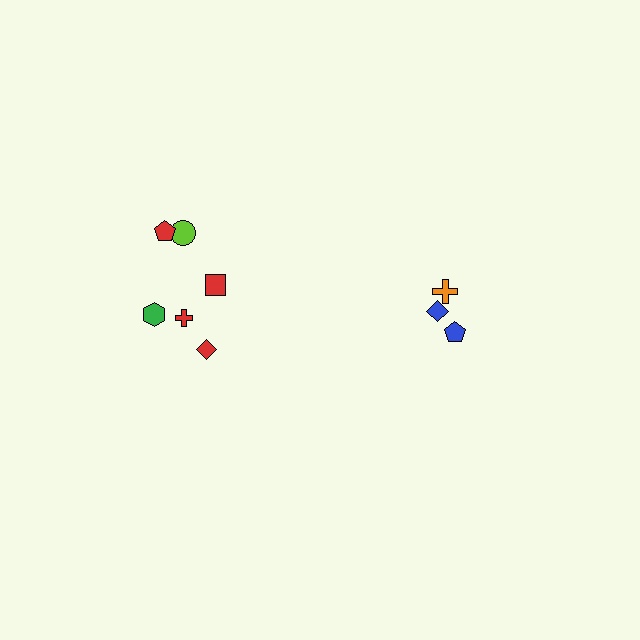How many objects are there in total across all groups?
There are 9 objects.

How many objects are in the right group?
There are 3 objects.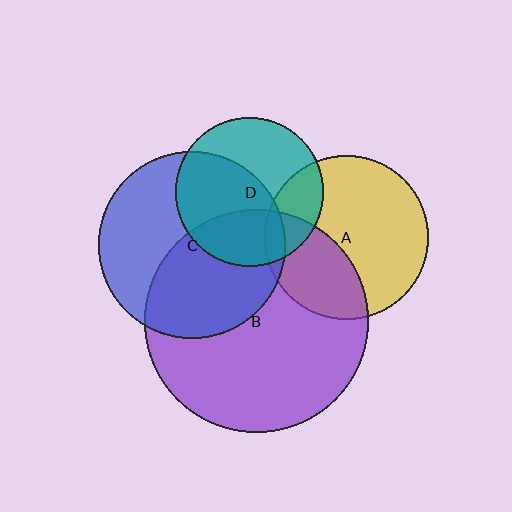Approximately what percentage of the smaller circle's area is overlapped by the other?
Approximately 30%.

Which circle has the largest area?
Circle B (purple).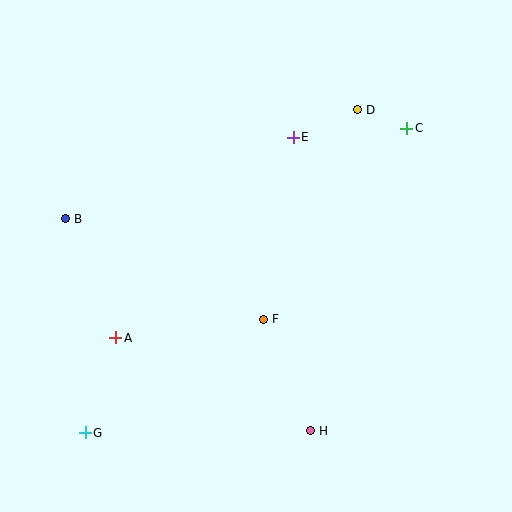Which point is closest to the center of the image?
Point F at (264, 319) is closest to the center.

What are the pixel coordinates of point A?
Point A is at (116, 338).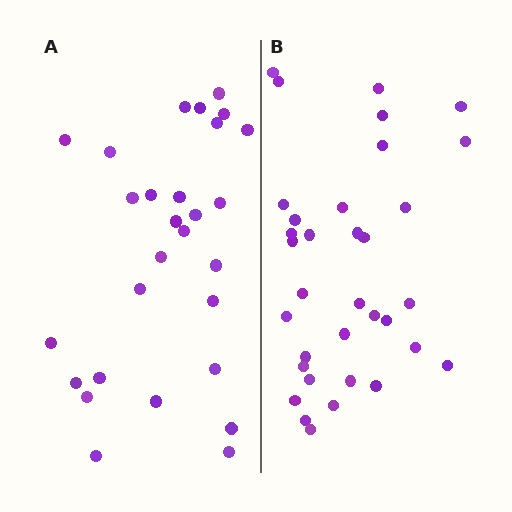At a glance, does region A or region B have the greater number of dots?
Region B (the right region) has more dots.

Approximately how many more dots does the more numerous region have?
Region B has about 6 more dots than region A.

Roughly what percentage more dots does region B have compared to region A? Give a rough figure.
About 20% more.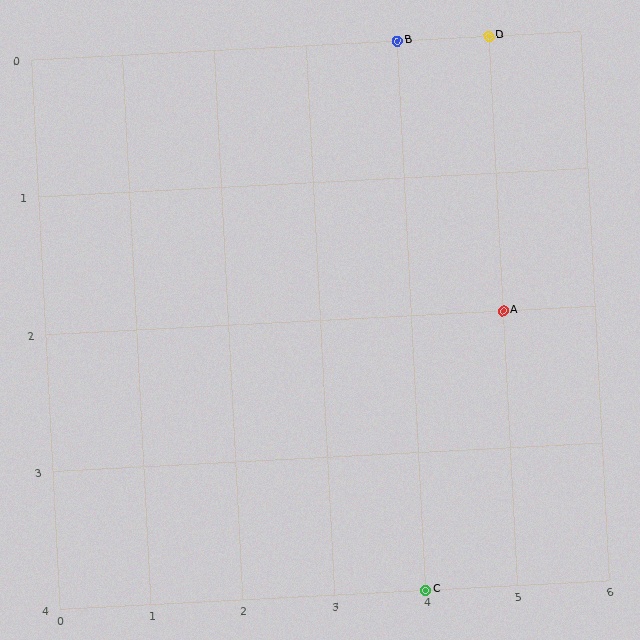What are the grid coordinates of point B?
Point B is at grid coordinates (4, 0).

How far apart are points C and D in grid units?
Points C and D are 1 column and 4 rows apart (about 4.1 grid units diagonally).